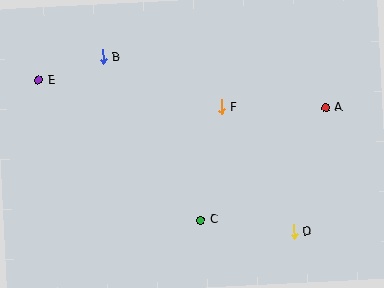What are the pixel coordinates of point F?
Point F is at (222, 107).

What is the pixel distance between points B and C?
The distance between B and C is 190 pixels.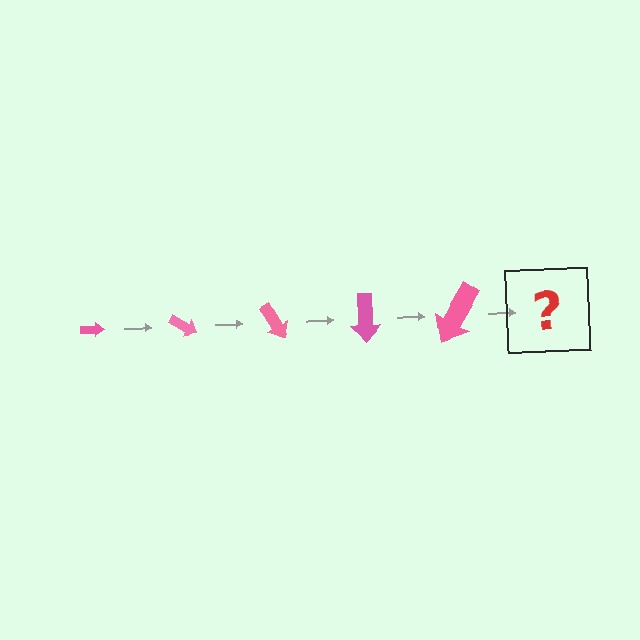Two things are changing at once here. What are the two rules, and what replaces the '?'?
The two rules are that the arrow grows larger each step and it rotates 30 degrees each step. The '?' should be an arrow, larger than the previous one and rotated 150 degrees from the start.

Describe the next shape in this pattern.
It should be an arrow, larger than the previous one and rotated 150 degrees from the start.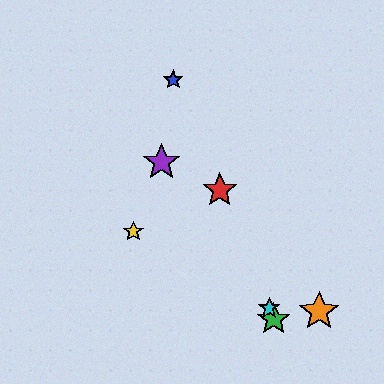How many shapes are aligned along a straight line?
4 shapes (the red star, the blue star, the green star, the cyan star) are aligned along a straight line.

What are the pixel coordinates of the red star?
The red star is at (220, 190).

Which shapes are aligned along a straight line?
The red star, the blue star, the green star, the cyan star are aligned along a straight line.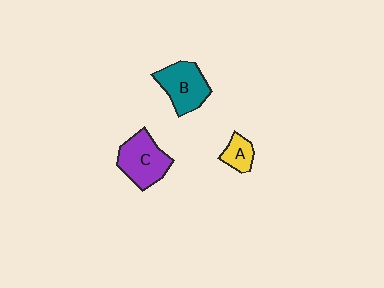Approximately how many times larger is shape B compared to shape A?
Approximately 2.1 times.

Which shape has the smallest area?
Shape A (yellow).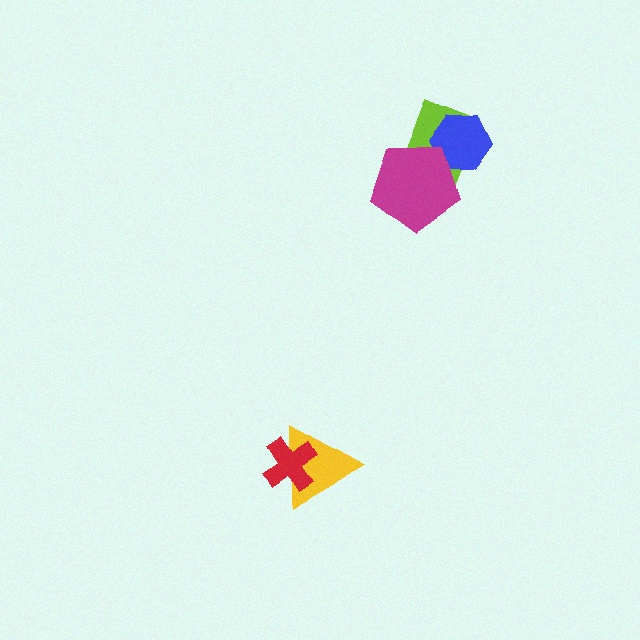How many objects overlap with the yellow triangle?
1 object overlaps with the yellow triangle.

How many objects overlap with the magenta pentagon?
2 objects overlap with the magenta pentagon.